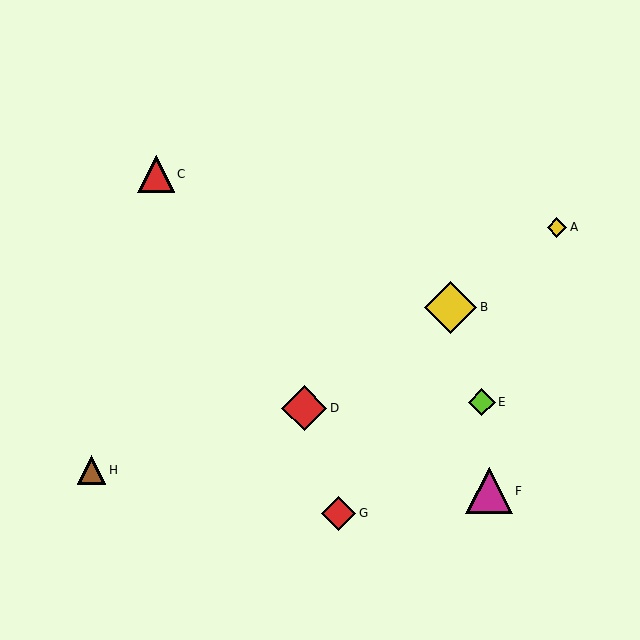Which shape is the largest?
The yellow diamond (labeled B) is the largest.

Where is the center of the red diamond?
The center of the red diamond is at (304, 408).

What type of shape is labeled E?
Shape E is a lime diamond.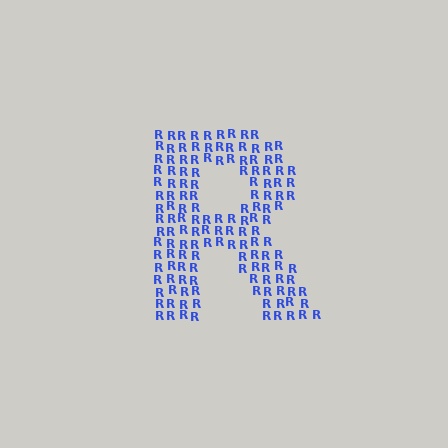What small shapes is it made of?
It is made of small letter R's.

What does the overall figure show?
The overall figure shows the letter R.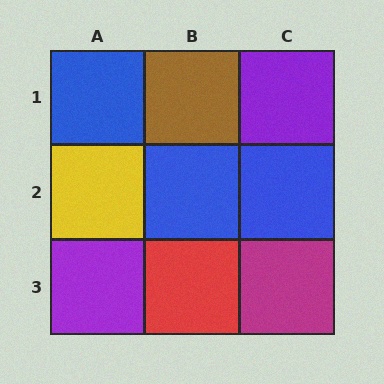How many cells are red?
1 cell is red.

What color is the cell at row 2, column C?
Blue.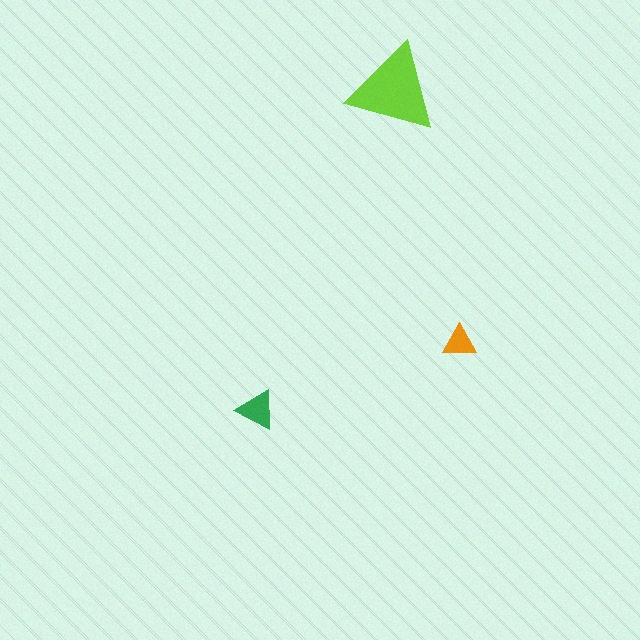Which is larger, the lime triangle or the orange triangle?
The lime one.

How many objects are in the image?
There are 3 objects in the image.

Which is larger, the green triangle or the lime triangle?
The lime one.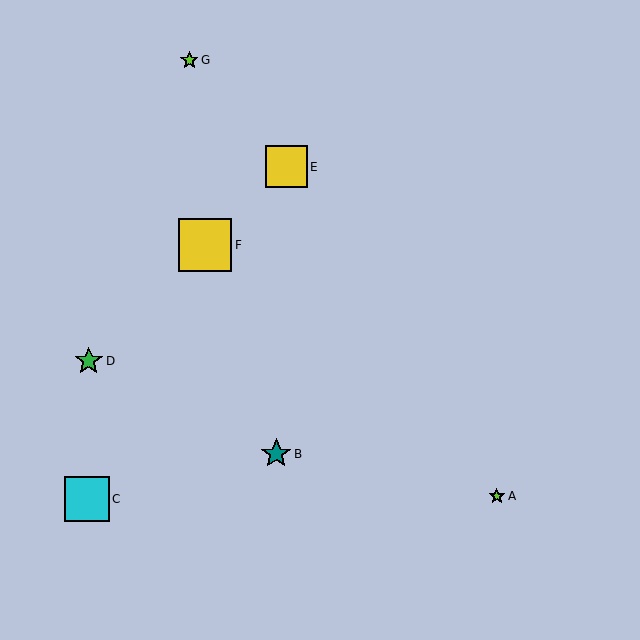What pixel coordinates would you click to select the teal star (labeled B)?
Click at (276, 454) to select the teal star B.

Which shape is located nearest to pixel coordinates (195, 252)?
The yellow square (labeled F) at (205, 245) is nearest to that location.